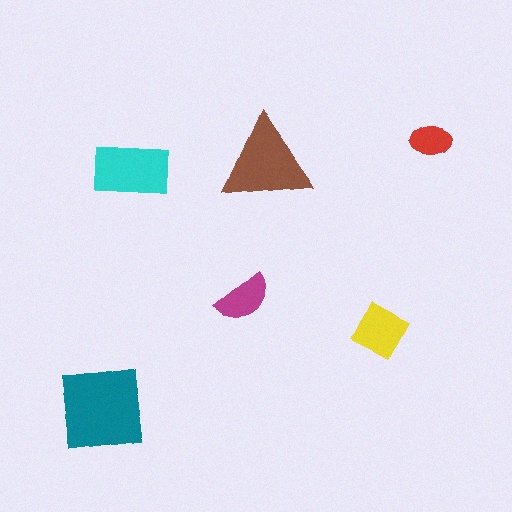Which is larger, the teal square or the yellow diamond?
The teal square.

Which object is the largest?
The teal square.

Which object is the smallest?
The red ellipse.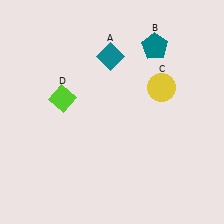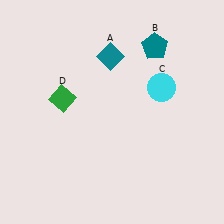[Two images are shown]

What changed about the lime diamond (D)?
In Image 1, D is lime. In Image 2, it changed to green.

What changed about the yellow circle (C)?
In Image 1, C is yellow. In Image 2, it changed to cyan.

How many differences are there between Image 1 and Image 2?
There are 2 differences between the two images.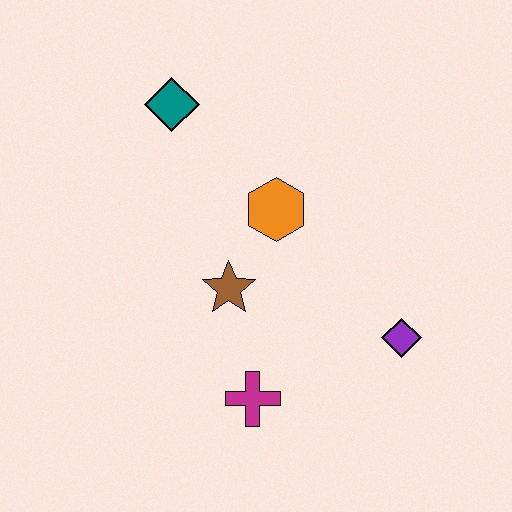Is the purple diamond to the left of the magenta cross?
No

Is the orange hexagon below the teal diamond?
Yes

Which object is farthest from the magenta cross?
The teal diamond is farthest from the magenta cross.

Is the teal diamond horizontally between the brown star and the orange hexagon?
No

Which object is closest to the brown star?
The orange hexagon is closest to the brown star.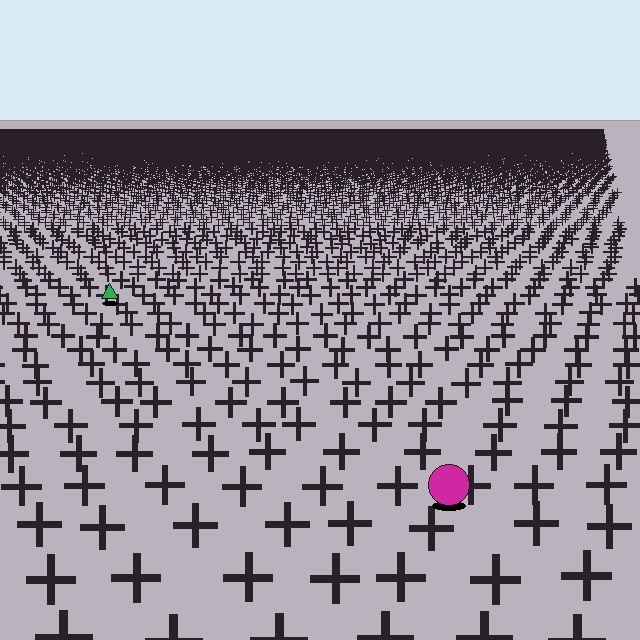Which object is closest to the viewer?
The magenta circle is closest. The texture marks near it are larger and more spread out.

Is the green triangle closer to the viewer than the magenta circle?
No. The magenta circle is closer — you can tell from the texture gradient: the ground texture is coarser near it.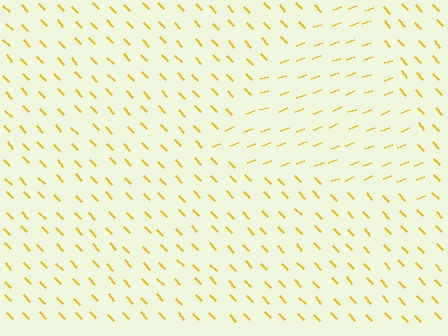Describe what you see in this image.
The image is filled with small yellow line segments. A triangle region in the image has lines oriented differently from the surrounding lines, creating a visible texture boundary.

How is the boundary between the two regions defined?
The boundary is defined purely by a change in line orientation (approximately 67 degrees difference). All lines are the same color and thickness.